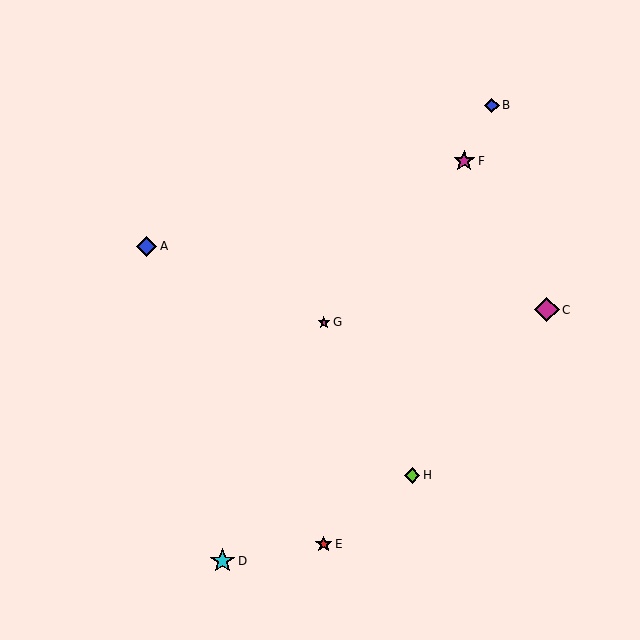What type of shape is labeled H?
Shape H is a lime diamond.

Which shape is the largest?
The cyan star (labeled D) is the largest.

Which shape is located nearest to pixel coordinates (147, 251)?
The blue diamond (labeled A) at (146, 246) is nearest to that location.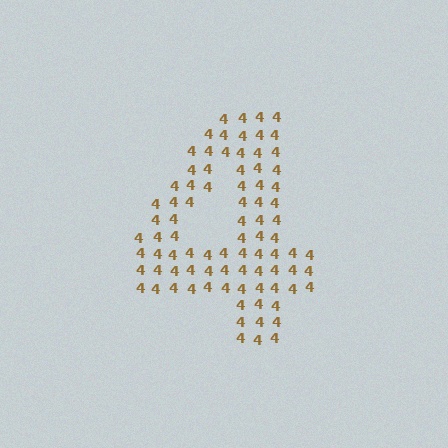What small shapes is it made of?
It is made of small digit 4's.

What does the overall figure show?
The overall figure shows the digit 4.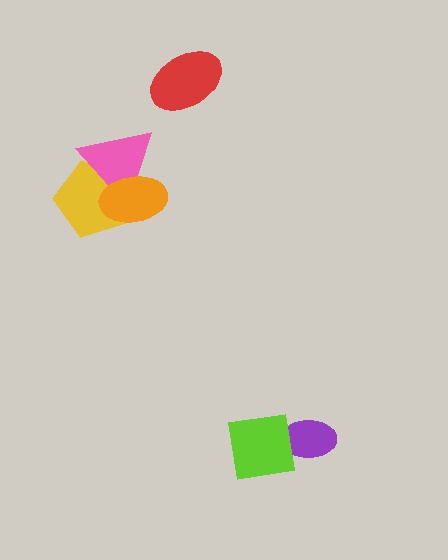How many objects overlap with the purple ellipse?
1 object overlaps with the purple ellipse.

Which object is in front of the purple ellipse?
The lime square is in front of the purple ellipse.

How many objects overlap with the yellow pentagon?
2 objects overlap with the yellow pentagon.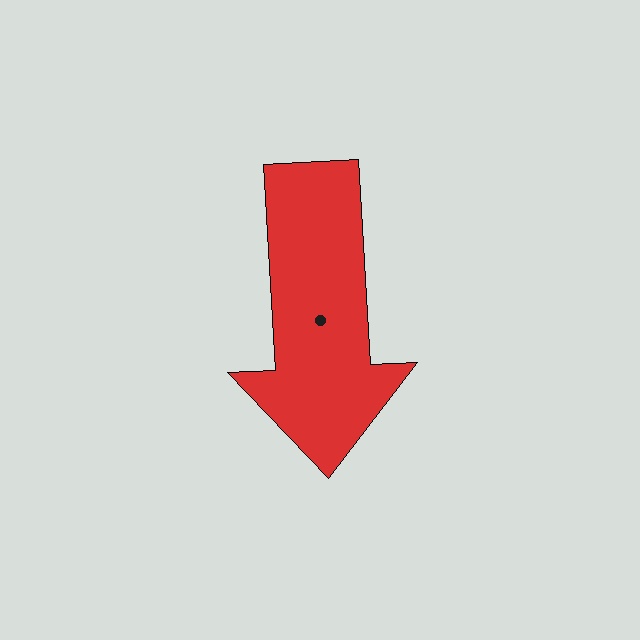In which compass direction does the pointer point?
South.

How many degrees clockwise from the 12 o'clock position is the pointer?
Approximately 177 degrees.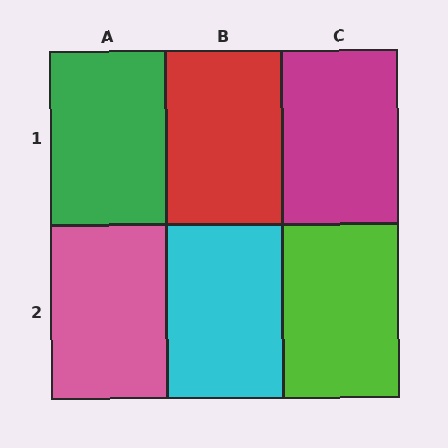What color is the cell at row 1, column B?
Red.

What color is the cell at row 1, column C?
Magenta.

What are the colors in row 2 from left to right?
Pink, cyan, lime.